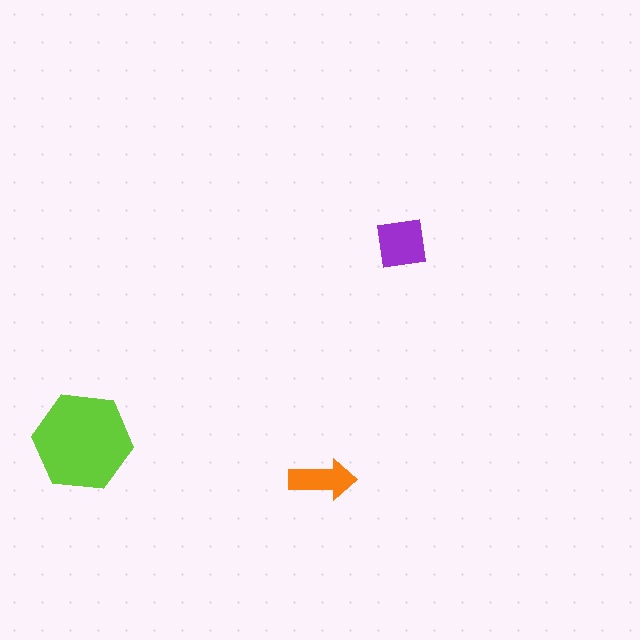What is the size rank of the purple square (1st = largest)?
2nd.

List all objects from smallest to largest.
The orange arrow, the purple square, the lime hexagon.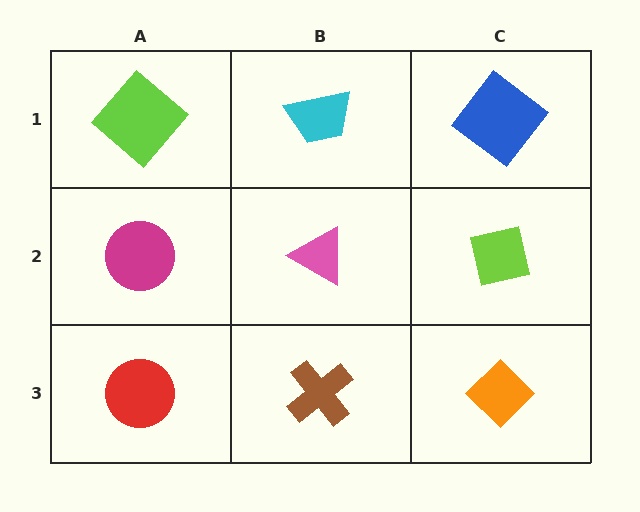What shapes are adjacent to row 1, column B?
A pink triangle (row 2, column B), a lime diamond (row 1, column A), a blue diamond (row 1, column C).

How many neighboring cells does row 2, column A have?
3.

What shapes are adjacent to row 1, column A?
A magenta circle (row 2, column A), a cyan trapezoid (row 1, column B).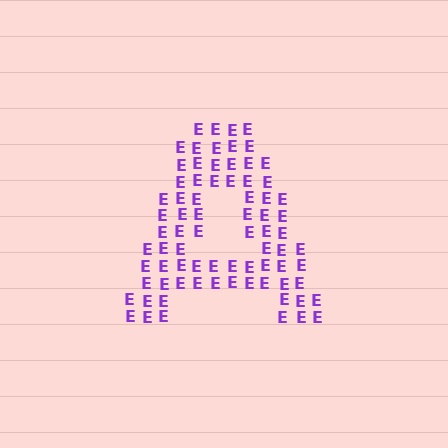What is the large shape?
The large shape is the letter A.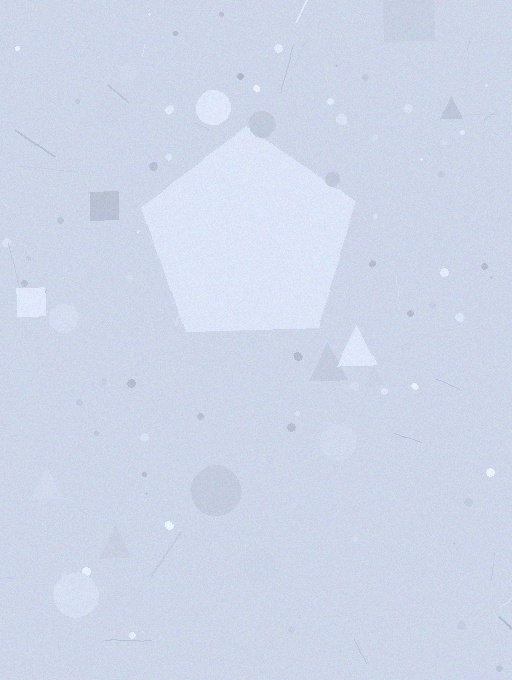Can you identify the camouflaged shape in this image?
The camouflaged shape is a pentagon.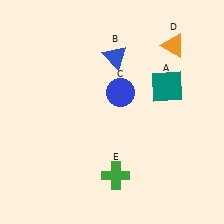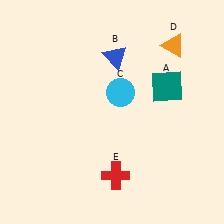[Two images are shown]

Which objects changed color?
C changed from blue to cyan. E changed from green to red.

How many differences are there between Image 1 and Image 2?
There are 2 differences between the two images.